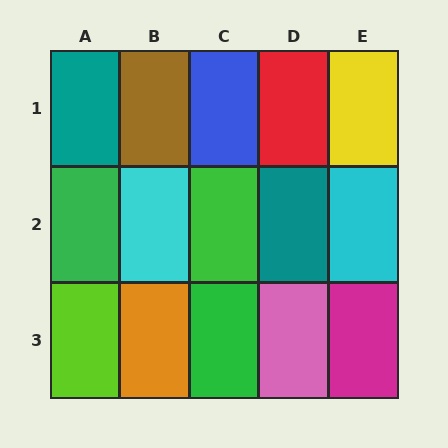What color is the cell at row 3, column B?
Orange.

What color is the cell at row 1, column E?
Yellow.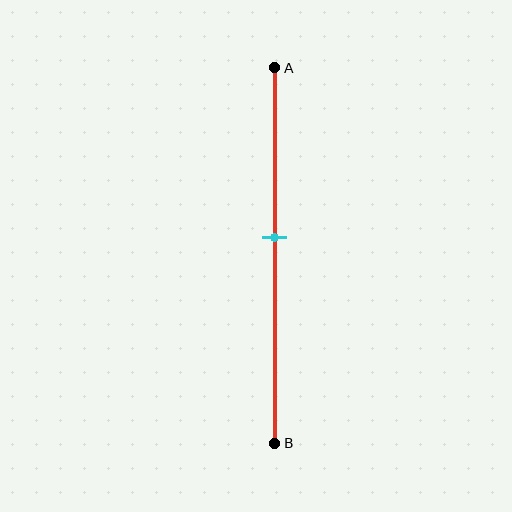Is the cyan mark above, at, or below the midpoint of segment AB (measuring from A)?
The cyan mark is above the midpoint of segment AB.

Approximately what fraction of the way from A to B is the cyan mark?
The cyan mark is approximately 45% of the way from A to B.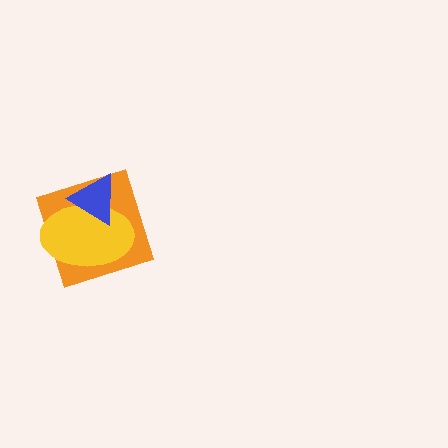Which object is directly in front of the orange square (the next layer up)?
The yellow ellipse is directly in front of the orange square.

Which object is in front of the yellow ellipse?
The blue triangle is in front of the yellow ellipse.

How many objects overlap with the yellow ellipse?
2 objects overlap with the yellow ellipse.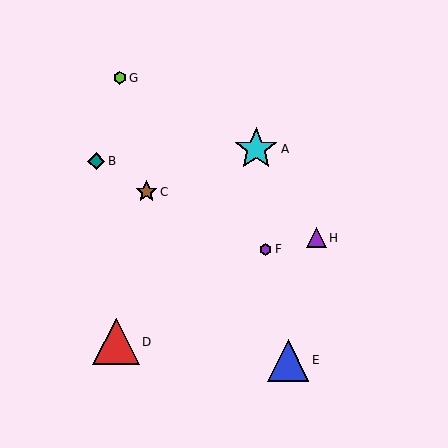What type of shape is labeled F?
Shape F is a purple hexagon.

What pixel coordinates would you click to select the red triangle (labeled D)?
Click at (116, 342) to select the red triangle D.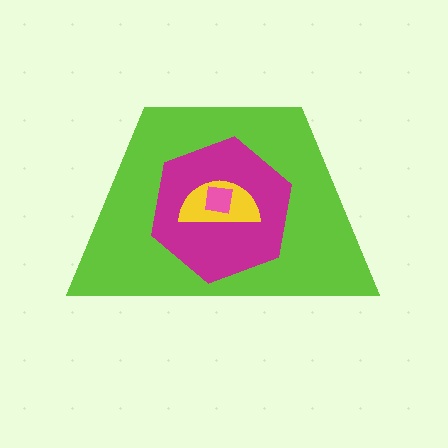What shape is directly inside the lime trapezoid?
The magenta hexagon.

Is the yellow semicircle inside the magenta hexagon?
Yes.